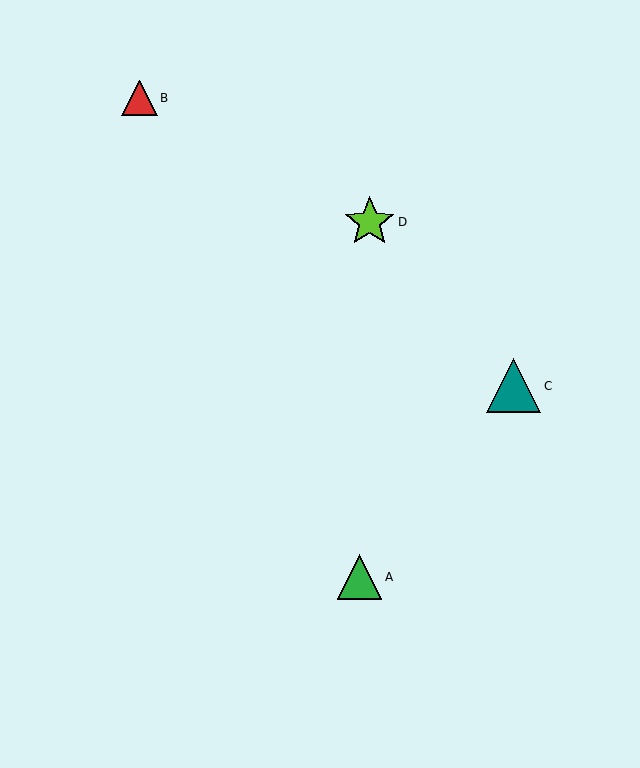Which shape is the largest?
The teal triangle (labeled C) is the largest.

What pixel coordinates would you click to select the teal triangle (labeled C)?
Click at (514, 386) to select the teal triangle C.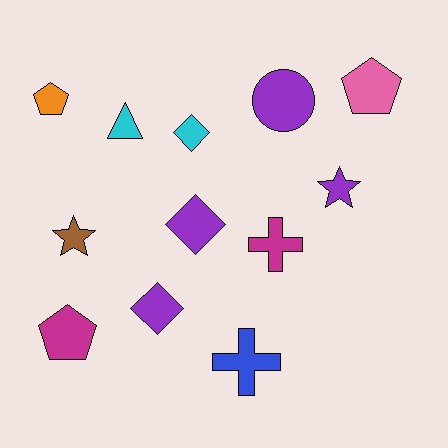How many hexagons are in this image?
There are no hexagons.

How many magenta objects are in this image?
There are 2 magenta objects.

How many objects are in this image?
There are 12 objects.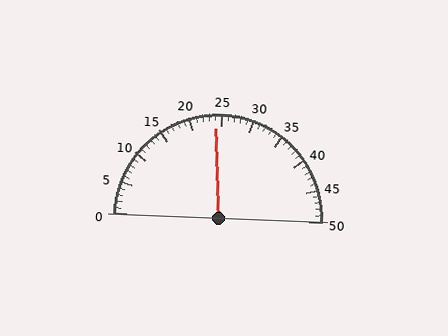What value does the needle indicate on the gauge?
The needle indicates approximately 24.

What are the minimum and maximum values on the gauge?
The gauge ranges from 0 to 50.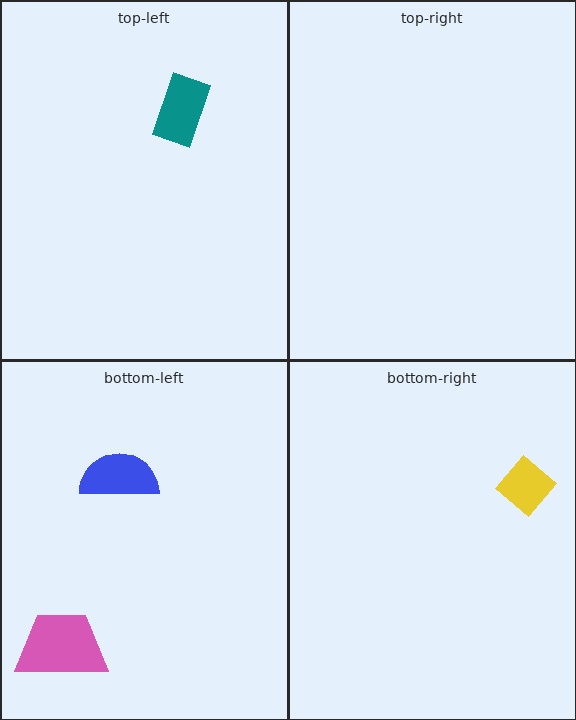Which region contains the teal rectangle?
The top-left region.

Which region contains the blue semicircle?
The bottom-left region.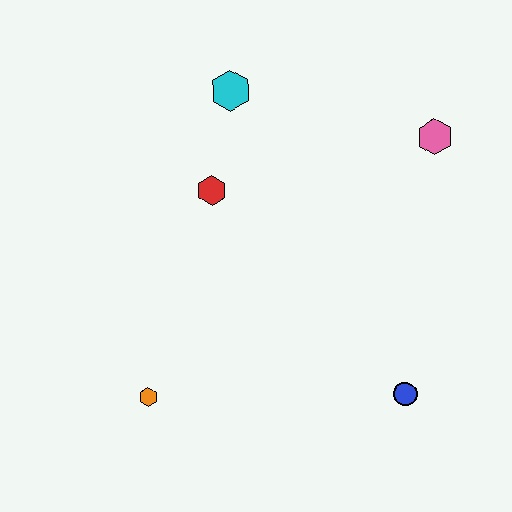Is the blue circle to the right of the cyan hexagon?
Yes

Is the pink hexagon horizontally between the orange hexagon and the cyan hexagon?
No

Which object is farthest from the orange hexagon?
The pink hexagon is farthest from the orange hexagon.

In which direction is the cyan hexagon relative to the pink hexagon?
The cyan hexagon is to the left of the pink hexagon.